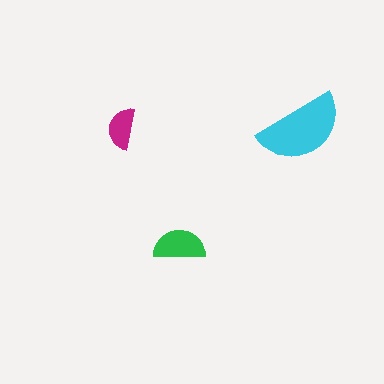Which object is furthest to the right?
The cyan semicircle is rightmost.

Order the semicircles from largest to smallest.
the cyan one, the green one, the magenta one.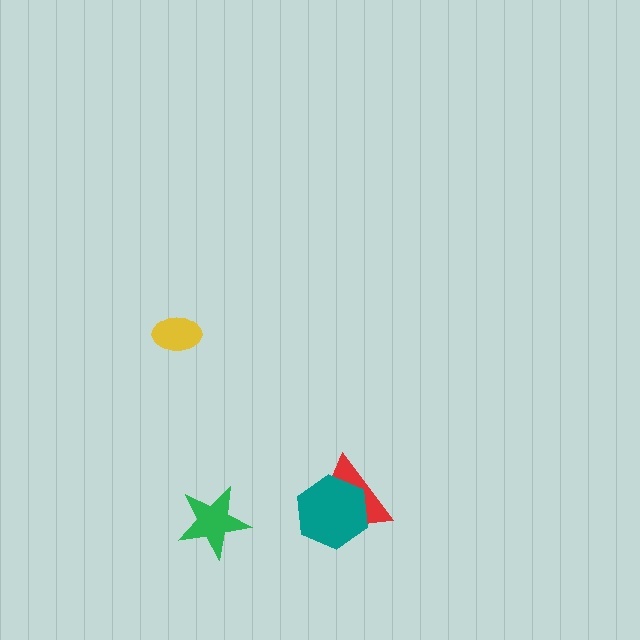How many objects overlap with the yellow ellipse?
0 objects overlap with the yellow ellipse.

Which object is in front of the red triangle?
The teal hexagon is in front of the red triangle.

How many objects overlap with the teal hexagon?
1 object overlaps with the teal hexagon.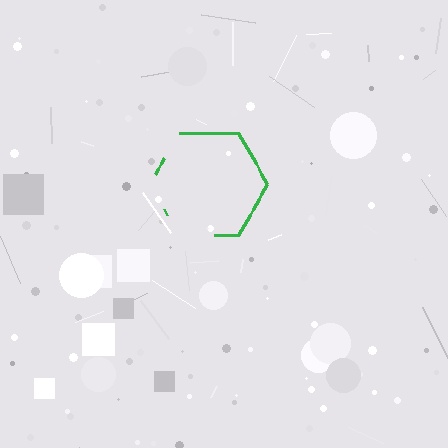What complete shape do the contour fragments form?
The contour fragments form a hexagon.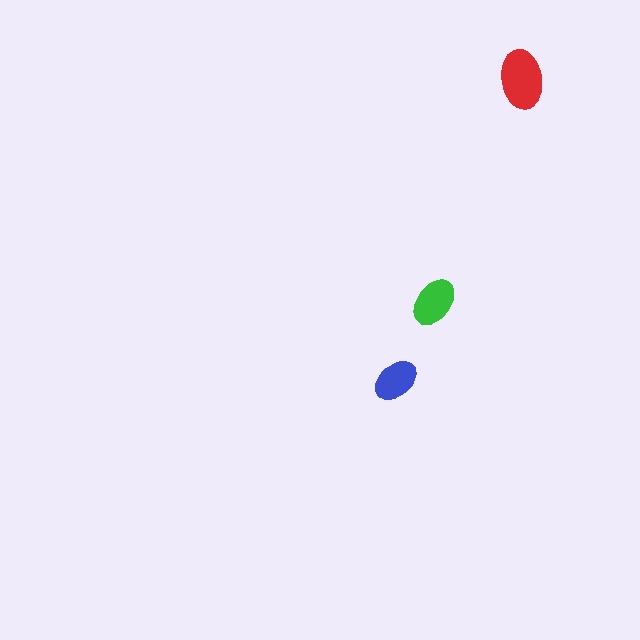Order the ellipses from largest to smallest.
the red one, the green one, the blue one.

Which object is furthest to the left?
The blue ellipse is leftmost.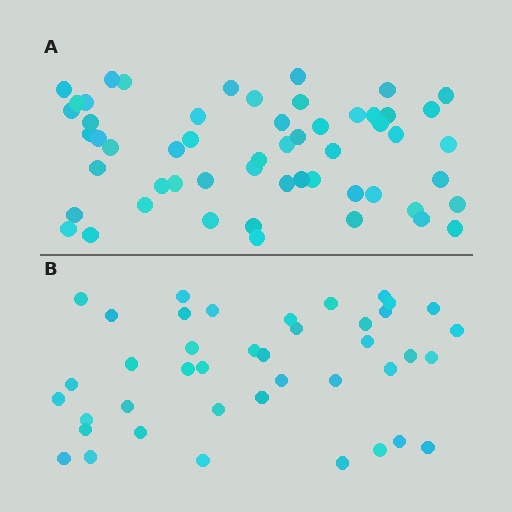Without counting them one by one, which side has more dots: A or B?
Region A (the top region) has more dots.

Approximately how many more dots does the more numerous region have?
Region A has approximately 15 more dots than region B.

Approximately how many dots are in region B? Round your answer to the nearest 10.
About 40 dots. (The exact count is 41, which rounds to 40.)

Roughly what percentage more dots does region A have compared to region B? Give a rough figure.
About 35% more.